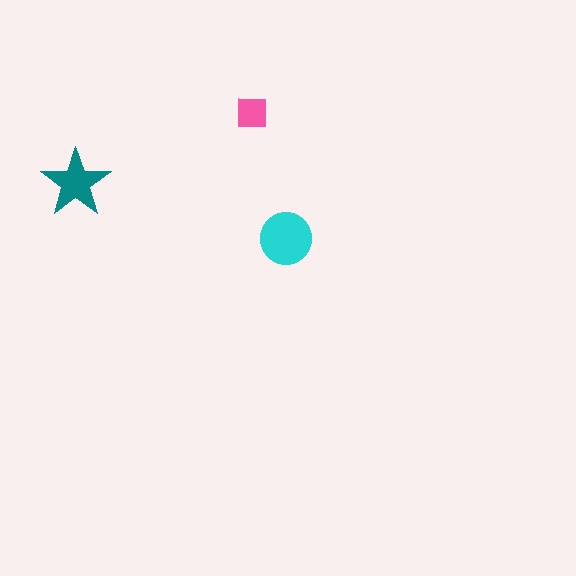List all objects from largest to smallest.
The cyan circle, the teal star, the pink square.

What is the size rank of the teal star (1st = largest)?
2nd.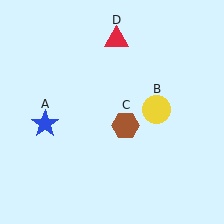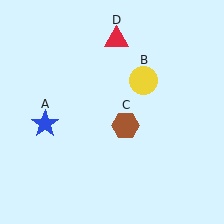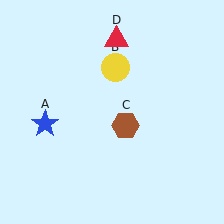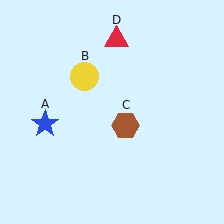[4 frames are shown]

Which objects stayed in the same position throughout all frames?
Blue star (object A) and brown hexagon (object C) and red triangle (object D) remained stationary.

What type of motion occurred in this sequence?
The yellow circle (object B) rotated counterclockwise around the center of the scene.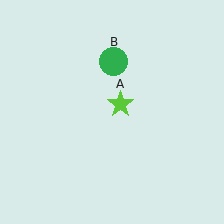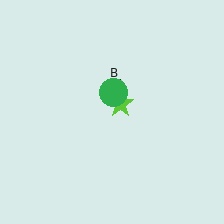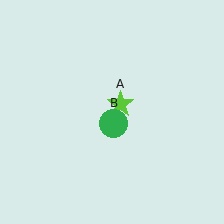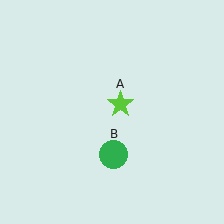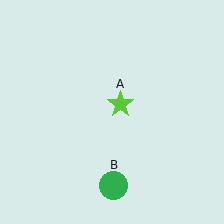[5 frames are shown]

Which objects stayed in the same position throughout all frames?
Lime star (object A) remained stationary.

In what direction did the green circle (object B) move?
The green circle (object B) moved down.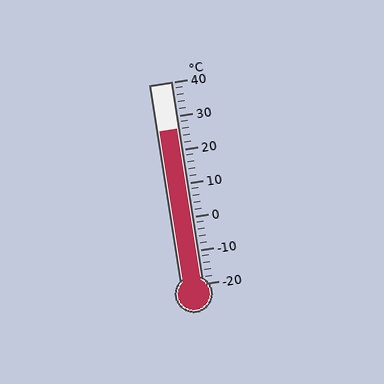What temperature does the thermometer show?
The thermometer shows approximately 26°C.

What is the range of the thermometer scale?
The thermometer scale ranges from -20°C to 40°C.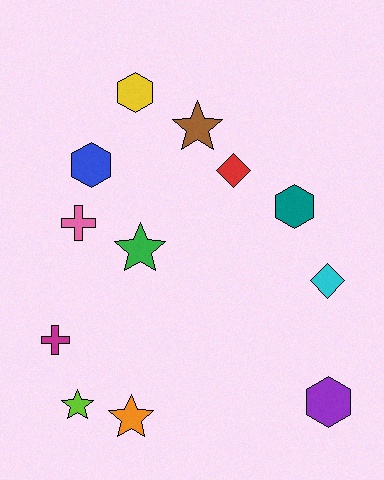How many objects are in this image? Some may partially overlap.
There are 12 objects.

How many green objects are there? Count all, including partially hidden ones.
There is 1 green object.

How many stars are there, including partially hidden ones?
There are 4 stars.